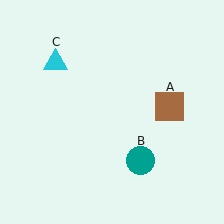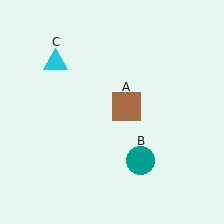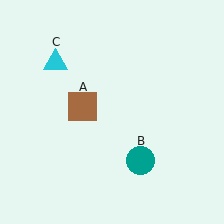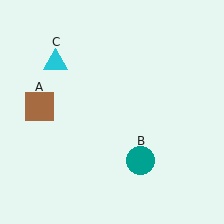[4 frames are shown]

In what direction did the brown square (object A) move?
The brown square (object A) moved left.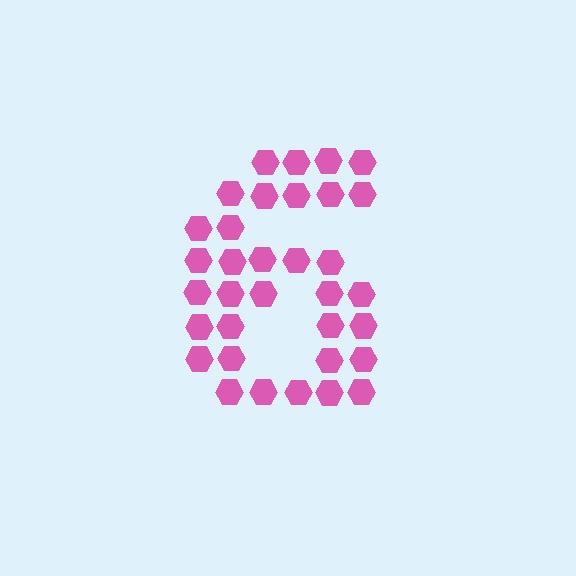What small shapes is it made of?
It is made of small hexagons.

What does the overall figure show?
The overall figure shows the digit 6.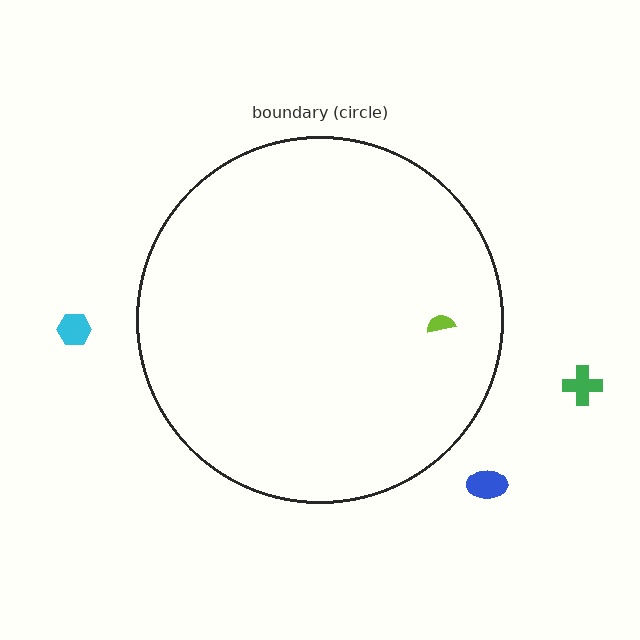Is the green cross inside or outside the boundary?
Outside.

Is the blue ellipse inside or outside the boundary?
Outside.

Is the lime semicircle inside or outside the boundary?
Inside.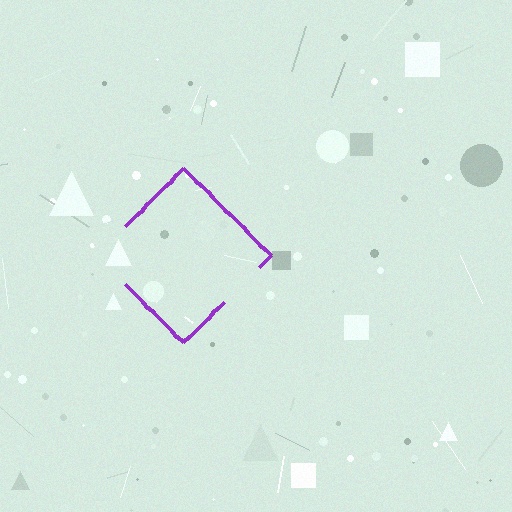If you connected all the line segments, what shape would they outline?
They would outline a diamond.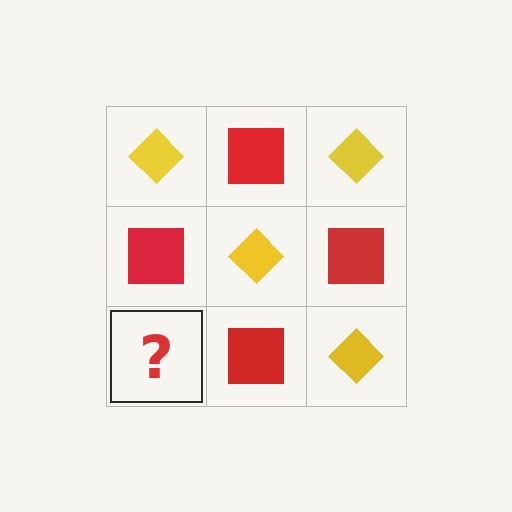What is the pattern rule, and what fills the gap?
The rule is that it alternates yellow diamond and red square in a checkerboard pattern. The gap should be filled with a yellow diamond.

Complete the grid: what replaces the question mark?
The question mark should be replaced with a yellow diamond.